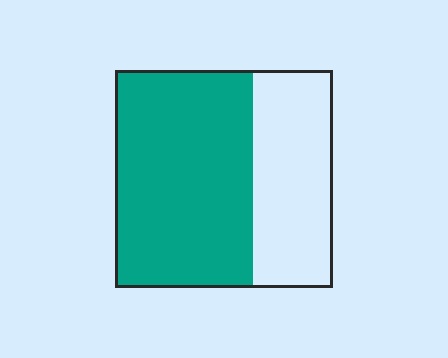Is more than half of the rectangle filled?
Yes.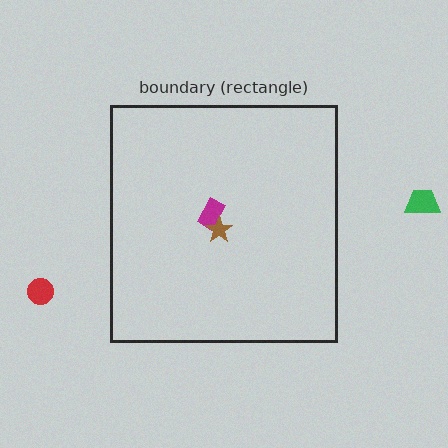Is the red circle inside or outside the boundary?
Outside.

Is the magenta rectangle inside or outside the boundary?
Inside.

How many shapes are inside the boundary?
2 inside, 2 outside.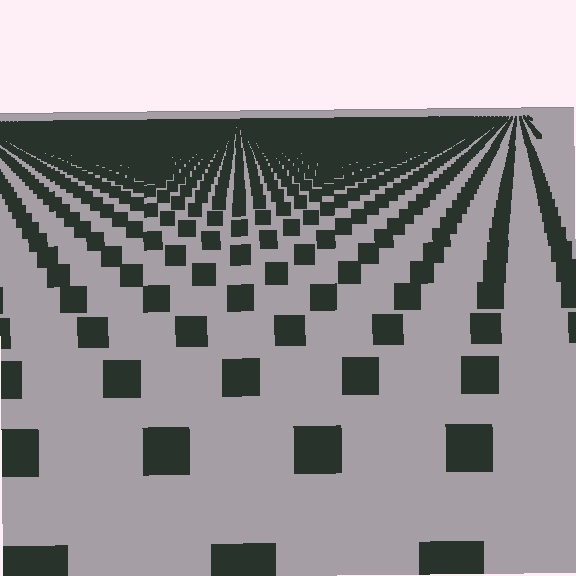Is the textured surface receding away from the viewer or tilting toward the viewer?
The surface is receding away from the viewer. Texture elements get smaller and denser toward the top.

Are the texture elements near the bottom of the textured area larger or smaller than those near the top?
Larger. Near the bottom, elements are closer to the viewer and appear at a bigger on-screen size.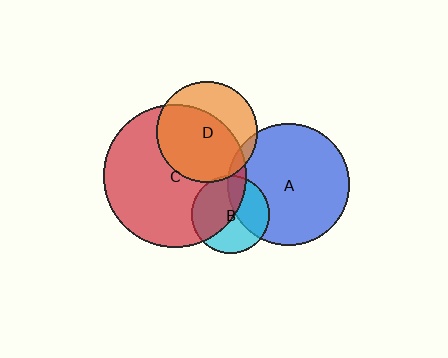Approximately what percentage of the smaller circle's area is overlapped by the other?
Approximately 5%.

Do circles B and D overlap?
Yes.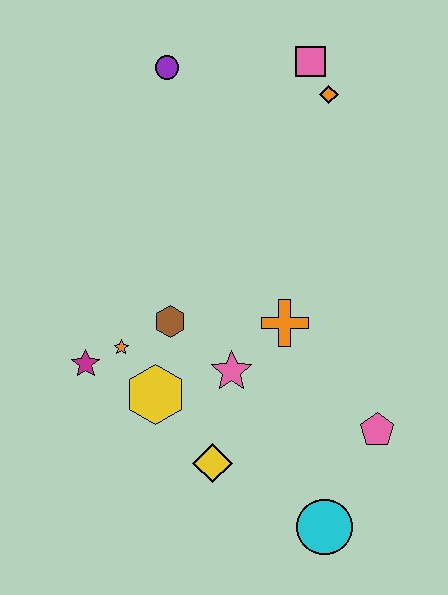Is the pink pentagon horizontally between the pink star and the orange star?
No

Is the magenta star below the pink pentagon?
No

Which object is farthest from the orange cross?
The purple circle is farthest from the orange cross.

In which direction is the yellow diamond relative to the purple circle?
The yellow diamond is below the purple circle.